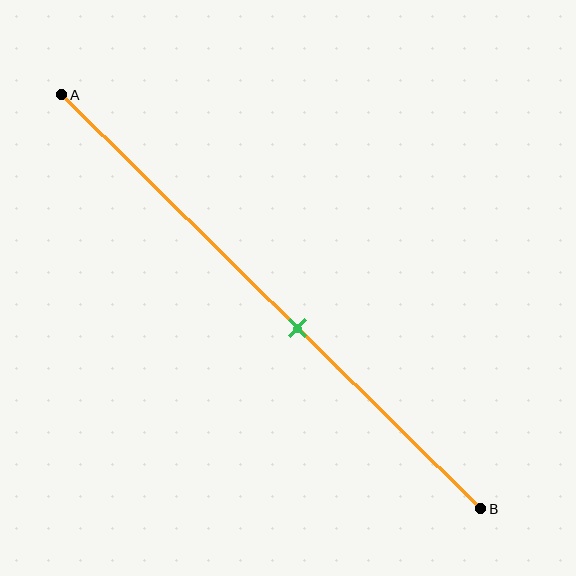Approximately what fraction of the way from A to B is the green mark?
The green mark is approximately 55% of the way from A to B.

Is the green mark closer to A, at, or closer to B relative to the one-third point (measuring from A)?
The green mark is closer to point B than the one-third point of segment AB.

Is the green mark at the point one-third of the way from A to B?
No, the mark is at about 55% from A, not at the 33% one-third point.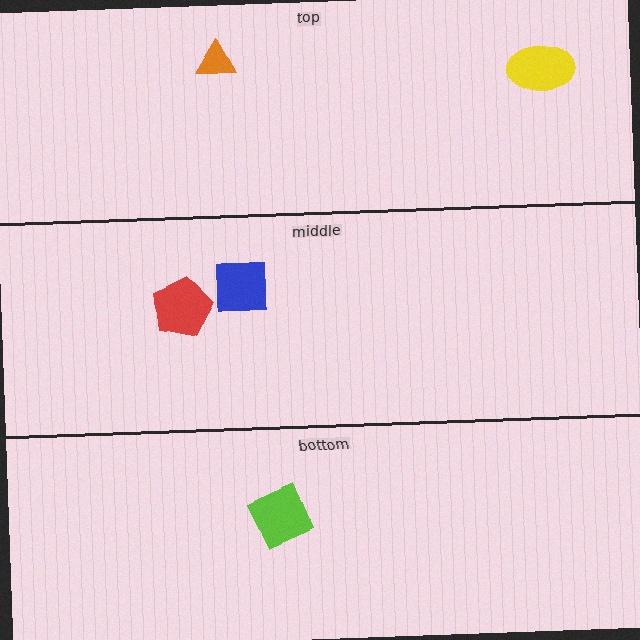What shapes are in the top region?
The yellow ellipse, the orange triangle.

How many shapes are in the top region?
2.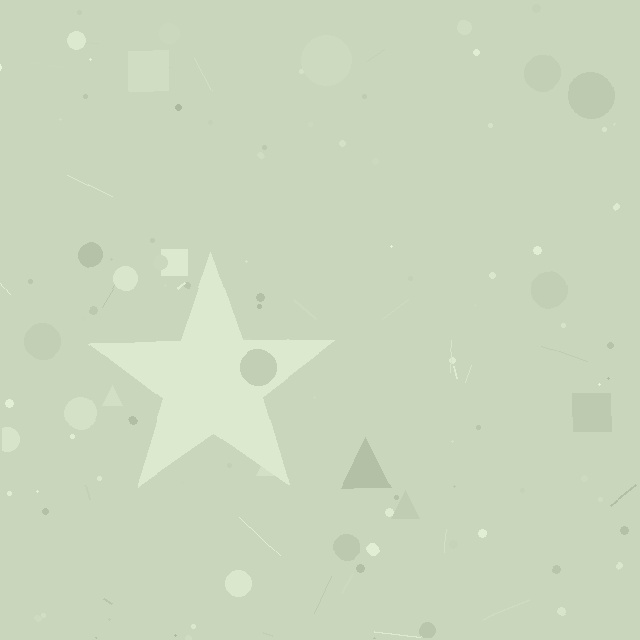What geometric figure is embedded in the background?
A star is embedded in the background.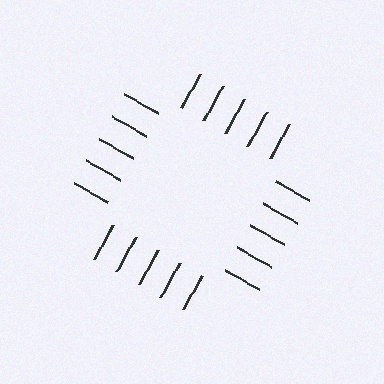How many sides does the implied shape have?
4 sides — the line-ends trace a square.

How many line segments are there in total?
20 — 5 along each of the 4 edges.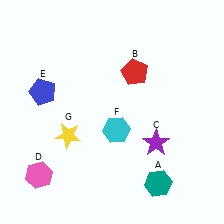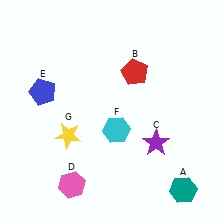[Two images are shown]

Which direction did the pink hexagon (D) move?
The pink hexagon (D) moved right.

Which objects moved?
The objects that moved are: the teal hexagon (A), the pink hexagon (D).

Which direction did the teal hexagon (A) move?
The teal hexagon (A) moved right.